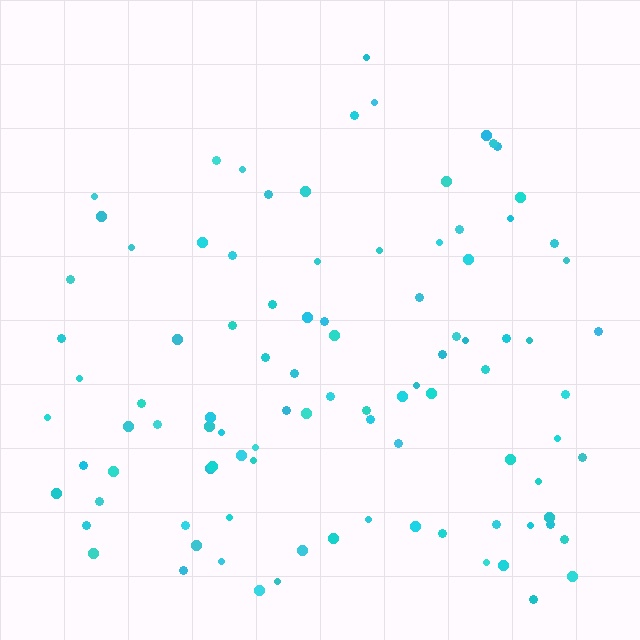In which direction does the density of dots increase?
From top to bottom, with the bottom side densest.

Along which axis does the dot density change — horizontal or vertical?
Vertical.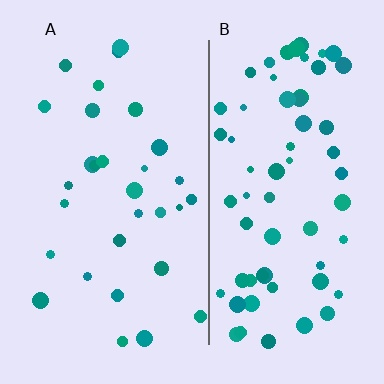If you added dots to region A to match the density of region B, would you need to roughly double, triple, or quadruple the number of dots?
Approximately double.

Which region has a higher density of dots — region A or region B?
B (the right).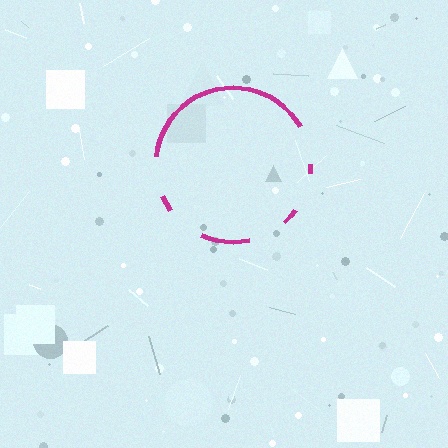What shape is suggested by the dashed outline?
The dashed outline suggests a circle.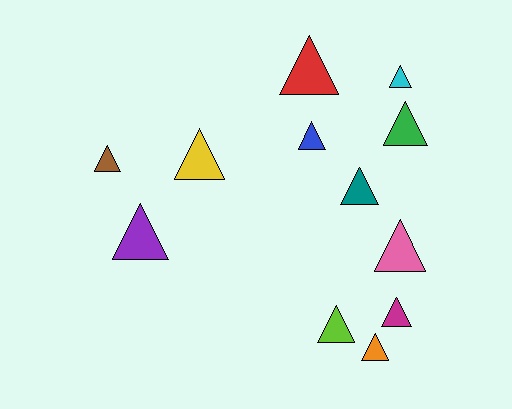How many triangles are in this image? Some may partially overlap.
There are 12 triangles.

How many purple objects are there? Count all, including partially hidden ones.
There is 1 purple object.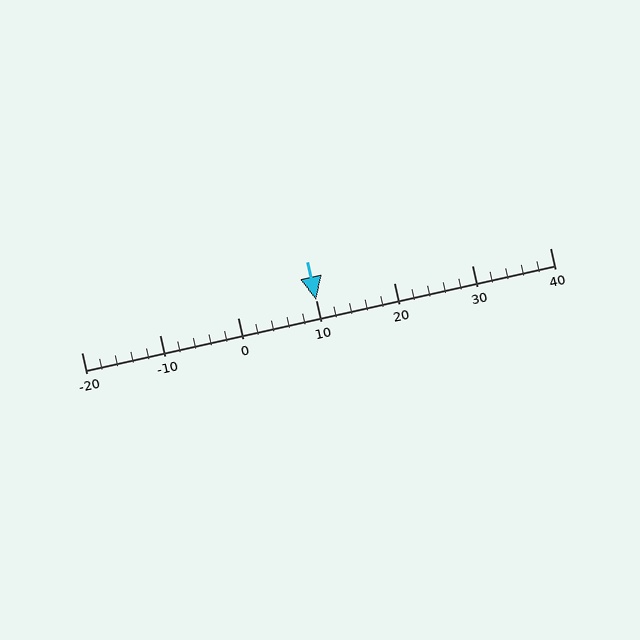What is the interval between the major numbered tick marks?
The major tick marks are spaced 10 units apart.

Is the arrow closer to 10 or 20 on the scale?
The arrow is closer to 10.